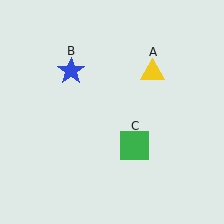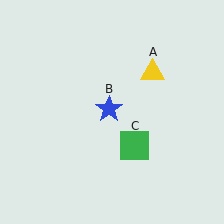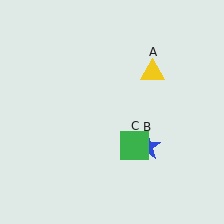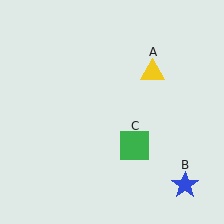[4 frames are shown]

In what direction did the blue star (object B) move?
The blue star (object B) moved down and to the right.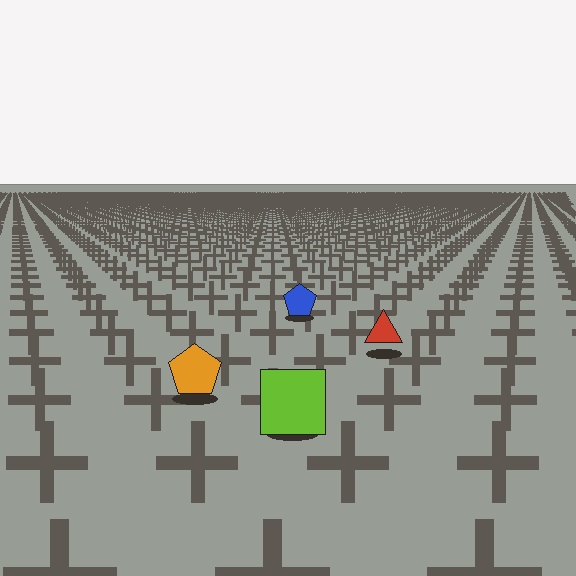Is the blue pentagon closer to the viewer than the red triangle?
No. The red triangle is closer — you can tell from the texture gradient: the ground texture is coarser near it.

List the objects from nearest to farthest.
From nearest to farthest: the lime square, the orange pentagon, the red triangle, the blue pentagon.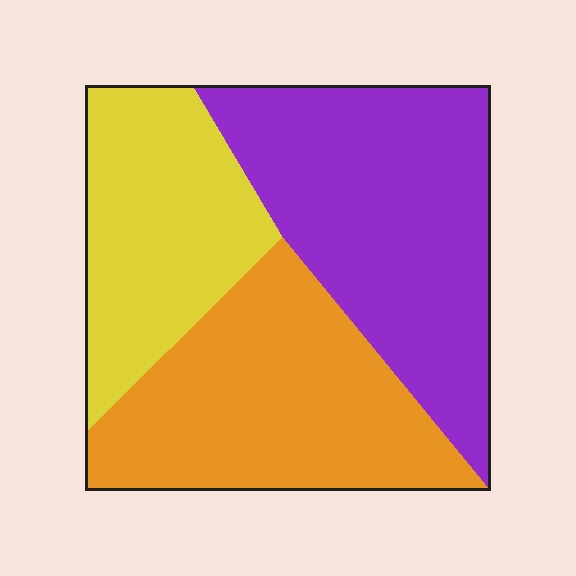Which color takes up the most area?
Purple, at roughly 40%.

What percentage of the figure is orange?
Orange takes up about one third (1/3) of the figure.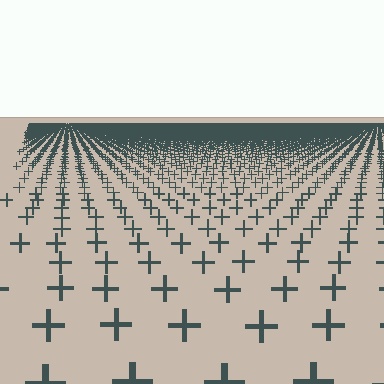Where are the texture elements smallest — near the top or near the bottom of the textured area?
Near the top.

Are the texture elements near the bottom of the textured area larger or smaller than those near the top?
Larger. Near the bottom, elements are closer to the viewer and appear at a bigger on-screen size.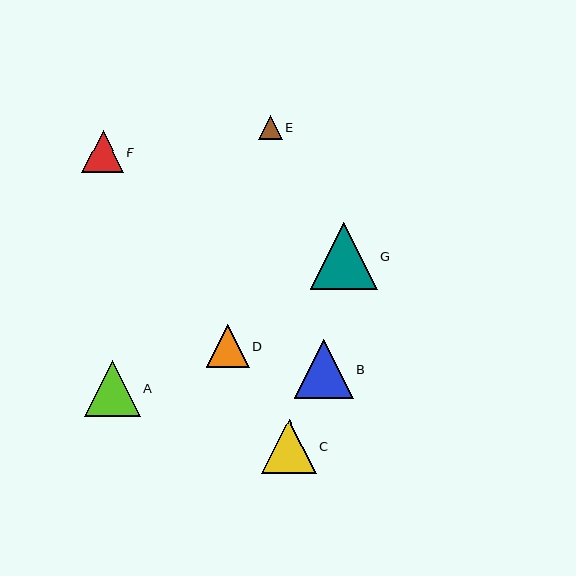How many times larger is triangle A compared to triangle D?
Triangle A is approximately 1.3 times the size of triangle D.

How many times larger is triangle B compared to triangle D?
Triangle B is approximately 1.4 times the size of triangle D.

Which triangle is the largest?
Triangle G is the largest with a size of approximately 67 pixels.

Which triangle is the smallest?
Triangle E is the smallest with a size of approximately 24 pixels.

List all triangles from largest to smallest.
From largest to smallest: G, B, A, C, D, F, E.